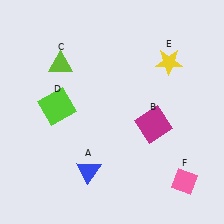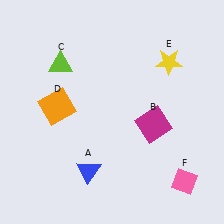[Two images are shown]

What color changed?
The square (D) changed from lime in Image 1 to orange in Image 2.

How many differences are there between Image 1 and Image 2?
There is 1 difference between the two images.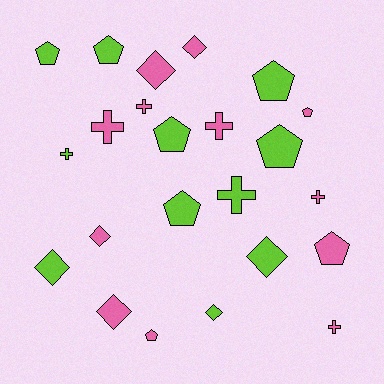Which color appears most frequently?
Pink, with 12 objects.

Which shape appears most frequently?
Pentagon, with 9 objects.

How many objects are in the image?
There are 23 objects.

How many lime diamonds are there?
There are 3 lime diamonds.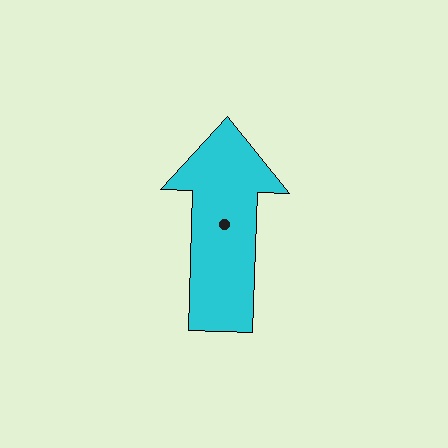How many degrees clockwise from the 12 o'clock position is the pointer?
Approximately 2 degrees.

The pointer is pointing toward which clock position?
Roughly 12 o'clock.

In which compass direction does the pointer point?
North.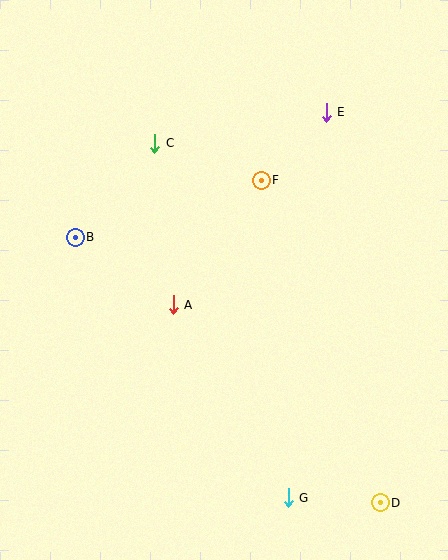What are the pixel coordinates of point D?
Point D is at (380, 503).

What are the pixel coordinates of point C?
Point C is at (155, 143).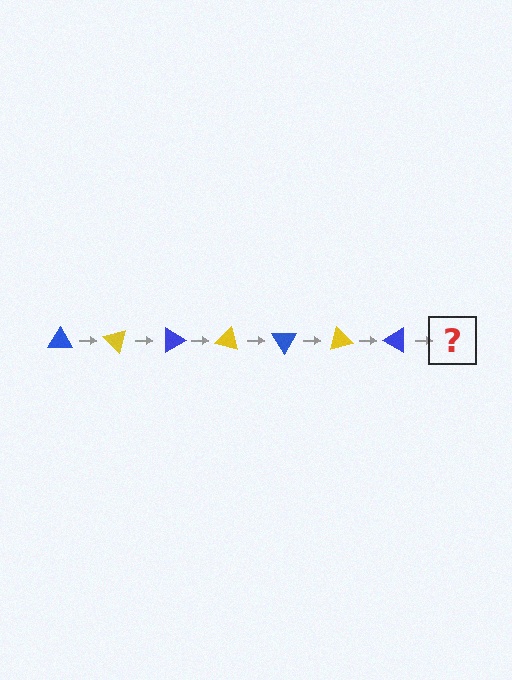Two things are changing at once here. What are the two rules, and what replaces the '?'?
The two rules are that it rotates 45 degrees each step and the color cycles through blue and yellow. The '?' should be a yellow triangle, rotated 315 degrees from the start.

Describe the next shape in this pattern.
It should be a yellow triangle, rotated 315 degrees from the start.